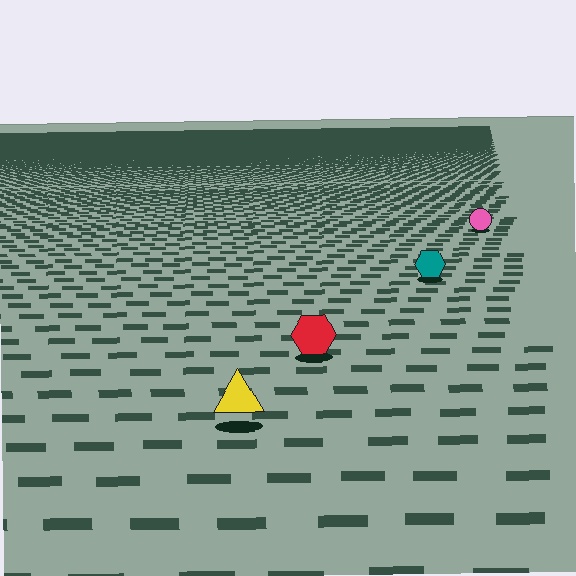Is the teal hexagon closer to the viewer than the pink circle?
Yes. The teal hexagon is closer — you can tell from the texture gradient: the ground texture is coarser near it.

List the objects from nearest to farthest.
From nearest to farthest: the yellow triangle, the red hexagon, the teal hexagon, the pink circle.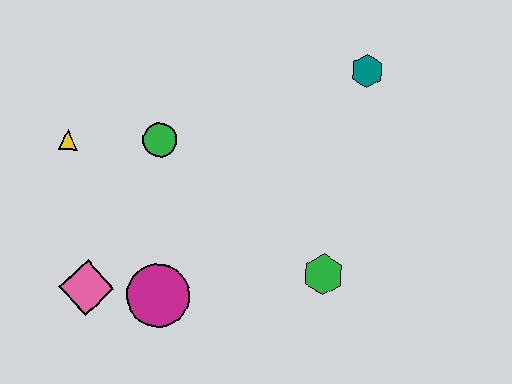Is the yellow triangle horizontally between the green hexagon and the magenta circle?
No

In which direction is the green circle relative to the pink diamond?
The green circle is above the pink diamond.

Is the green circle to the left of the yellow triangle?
No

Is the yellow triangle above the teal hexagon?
No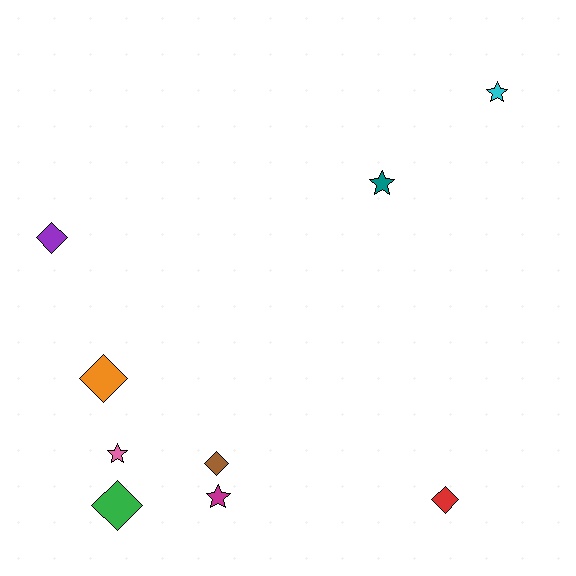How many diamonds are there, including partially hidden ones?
There are 5 diamonds.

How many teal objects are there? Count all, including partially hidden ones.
There is 1 teal object.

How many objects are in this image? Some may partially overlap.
There are 9 objects.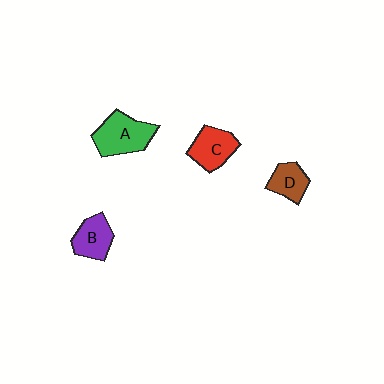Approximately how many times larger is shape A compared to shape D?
Approximately 1.8 times.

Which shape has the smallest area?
Shape D (brown).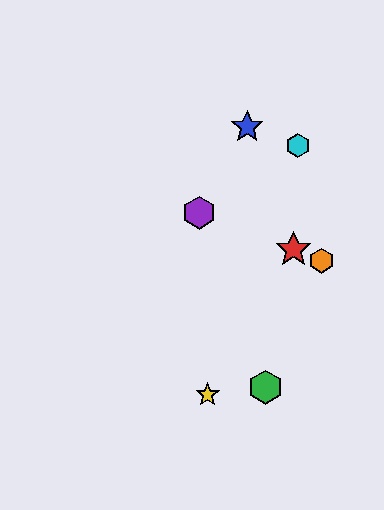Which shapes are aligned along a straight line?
The red star, the purple hexagon, the orange hexagon are aligned along a straight line.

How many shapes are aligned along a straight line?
3 shapes (the red star, the purple hexagon, the orange hexagon) are aligned along a straight line.